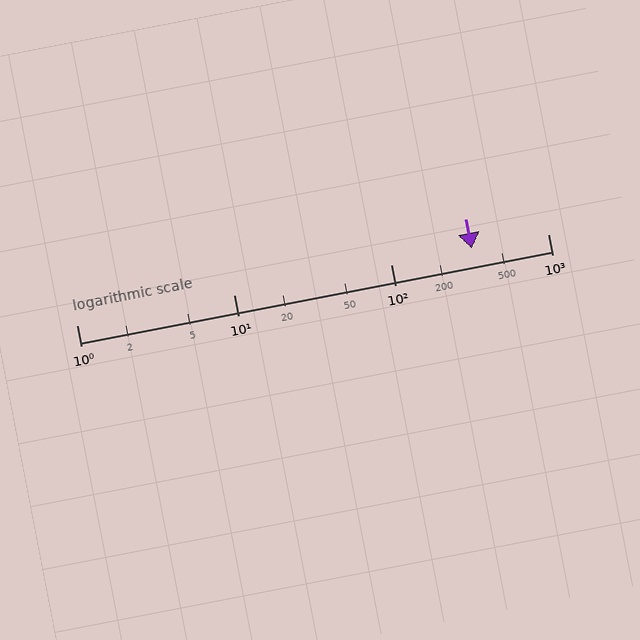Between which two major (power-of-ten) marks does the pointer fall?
The pointer is between 100 and 1000.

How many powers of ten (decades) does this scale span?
The scale spans 3 decades, from 1 to 1000.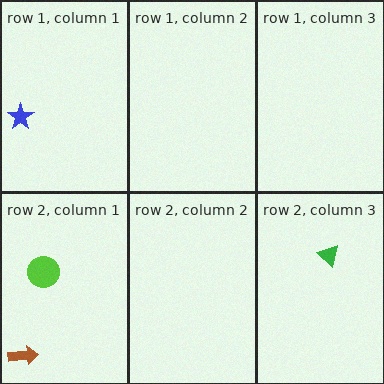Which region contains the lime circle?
The row 2, column 1 region.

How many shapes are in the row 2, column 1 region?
2.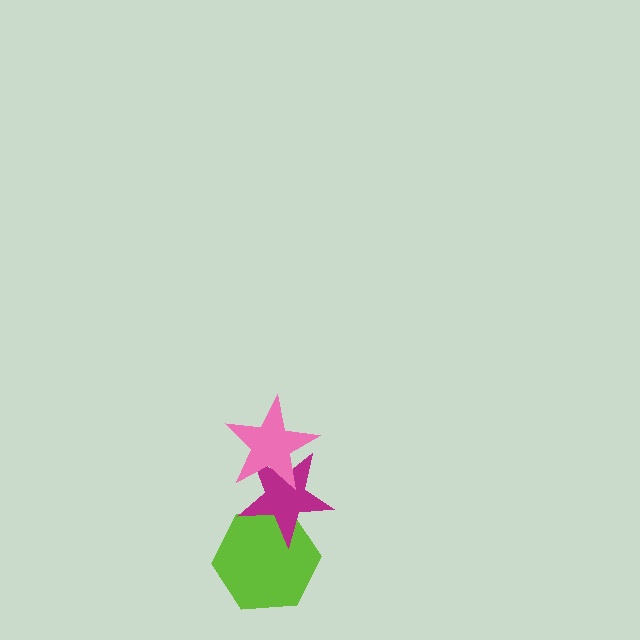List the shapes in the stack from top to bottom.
From top to bottom: the pink star, the magenta star, the lime hexagon.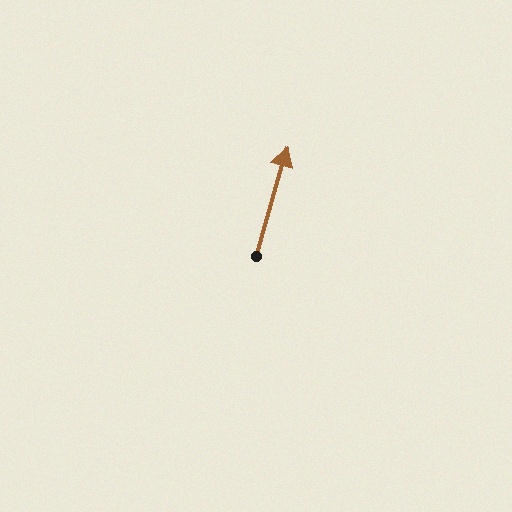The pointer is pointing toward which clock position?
Roughly 1 o'clock.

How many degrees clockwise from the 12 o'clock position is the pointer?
Approximately 16 degrees.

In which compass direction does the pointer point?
North.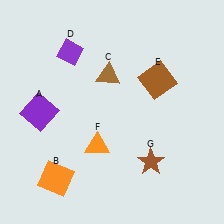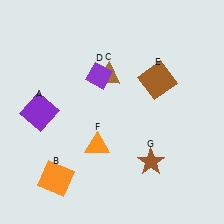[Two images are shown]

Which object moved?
The purple diamond (D) moved right.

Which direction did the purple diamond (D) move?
The purple diamond (D) moved right.